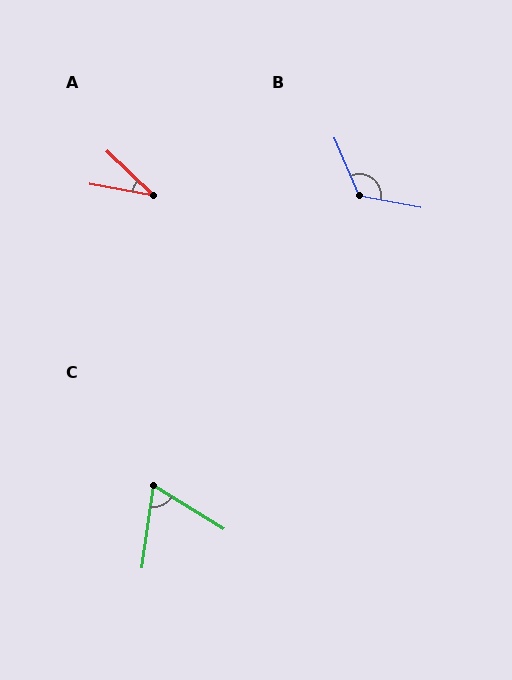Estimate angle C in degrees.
Approximately 67 degrees.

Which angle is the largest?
B, at approximately 123 degrees.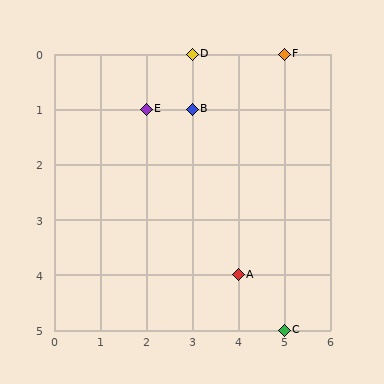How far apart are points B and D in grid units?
Points B and D are 1 row apart.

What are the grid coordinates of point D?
Point D is at grid coordinates (3, 0).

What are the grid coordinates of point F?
Point F is at grid coordinates (5, 0).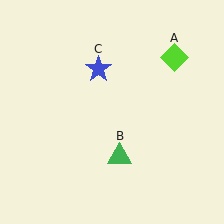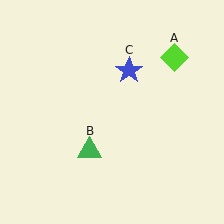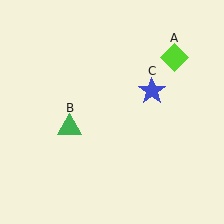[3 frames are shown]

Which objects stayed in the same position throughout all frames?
Lime diamond (object A) remained stationary.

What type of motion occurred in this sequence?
The green triangle (object B), blue star (object C) rotated clockwise around the center of the scene.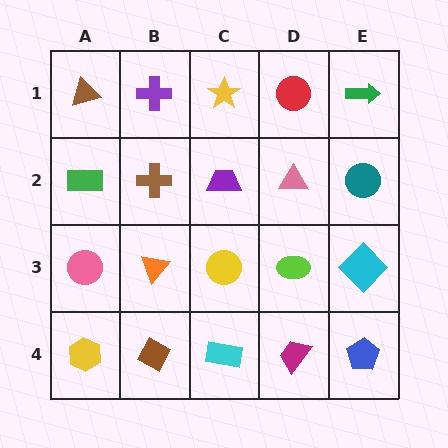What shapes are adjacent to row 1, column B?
A brown cross (row 2, column B), a brown triangle (row 1, column A), a yellow star (row 1, column C).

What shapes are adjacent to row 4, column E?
A cyan diamond (row 3, column E), a magenta trapezoid (row 4, column D).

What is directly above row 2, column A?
A brown triangle.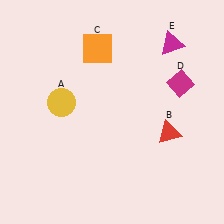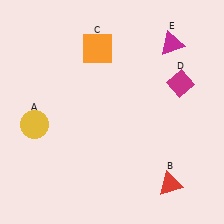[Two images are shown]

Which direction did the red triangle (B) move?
The red triangle (B) moved down.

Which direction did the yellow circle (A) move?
The yellow circle (A) moved left.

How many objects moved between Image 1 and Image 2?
2 objects moved between the two images.